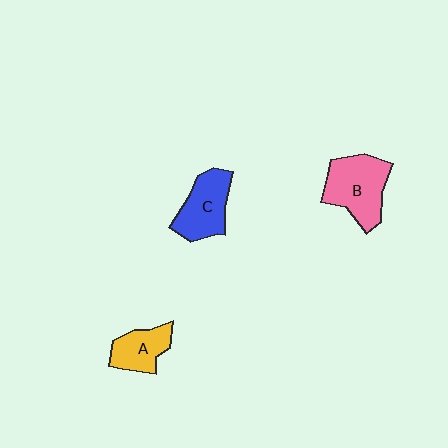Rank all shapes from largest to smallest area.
From largest to smallest: B (pink), C (blue), A (yellow).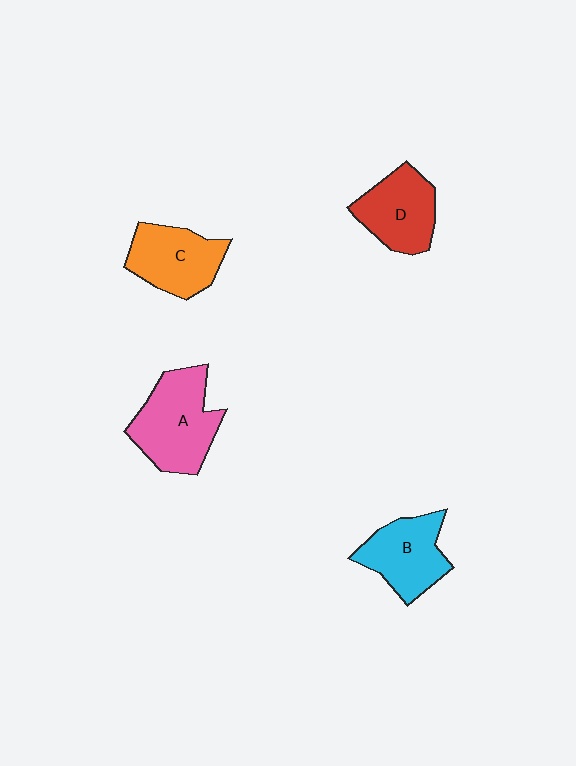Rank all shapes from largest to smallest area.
From largest to smallest: A (pink), C (orange), B (cyan), D (red).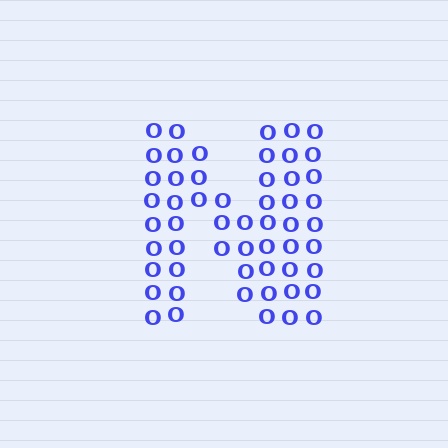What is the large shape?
The large shape is the letter N.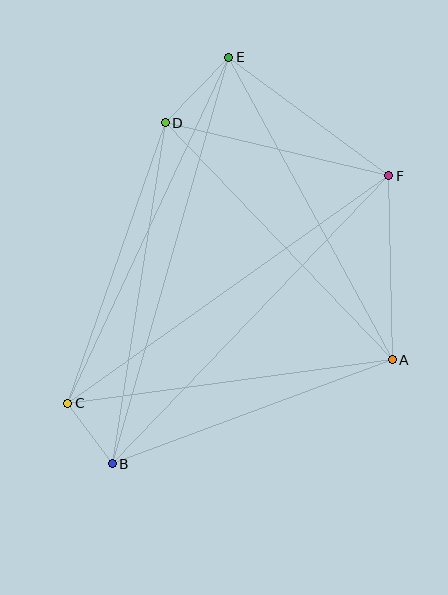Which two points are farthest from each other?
Points B and E are farthest from each other.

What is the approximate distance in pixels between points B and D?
The distance between B and D is approximately 345 pixels.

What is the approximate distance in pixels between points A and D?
The distance between A and D is approximately 328 pixels.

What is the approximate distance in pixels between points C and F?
The distance between C and F is approximately 393 pixels.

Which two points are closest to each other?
Points B and C are closest to each other.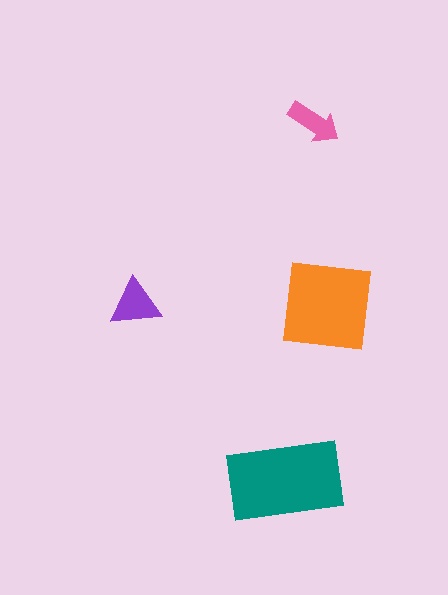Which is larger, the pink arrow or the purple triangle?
The purple triangle.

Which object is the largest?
The teal rectangle.